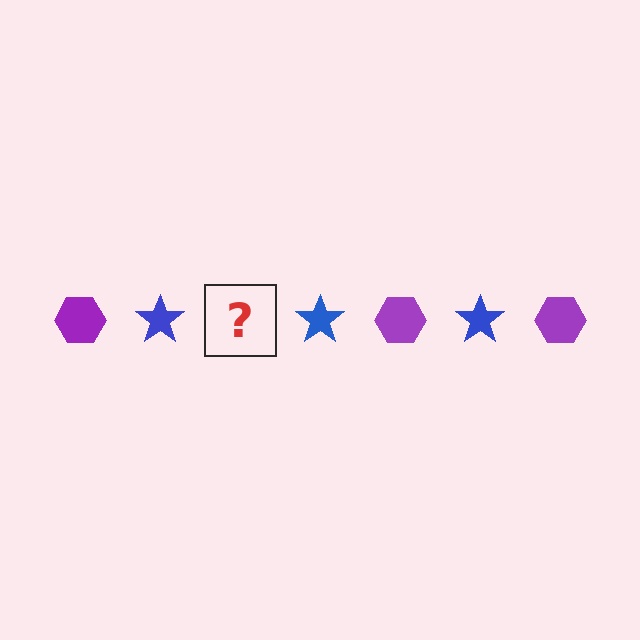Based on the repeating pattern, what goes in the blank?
The blank should be a purple hexagon.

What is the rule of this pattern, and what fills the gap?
The rule is that the pattern alternates between purple hexagon and blue star. The gap should be filled with a purple hexagon.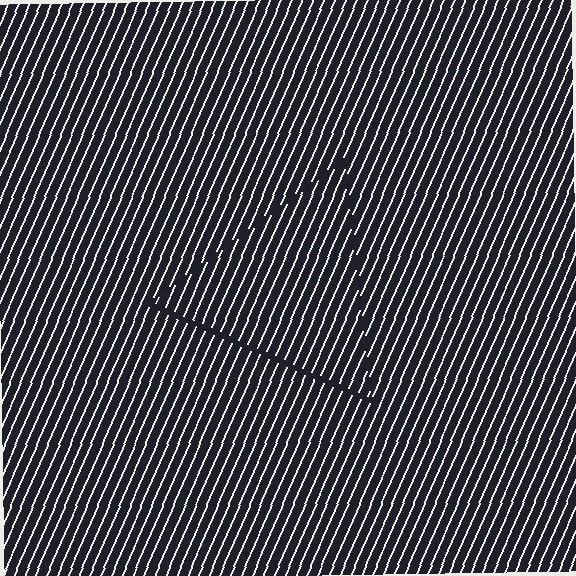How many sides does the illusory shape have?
3 sides — the line-ends trace a triangle.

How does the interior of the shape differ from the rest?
The interior of the shape contains the same grating, shifted by half a period — the contour is defined by the phase discontinuity where line-ends from the inner and outer gratings abut.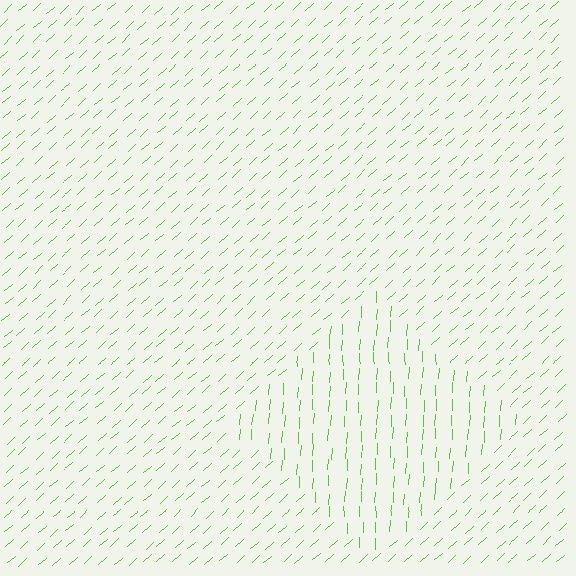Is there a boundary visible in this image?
Yes, there is a texture boundary formed by a change in line orientation.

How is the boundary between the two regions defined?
The boundary is defined purely by a change in line orientation (approximately 45 degrees difference). All lines are the same color and thickness.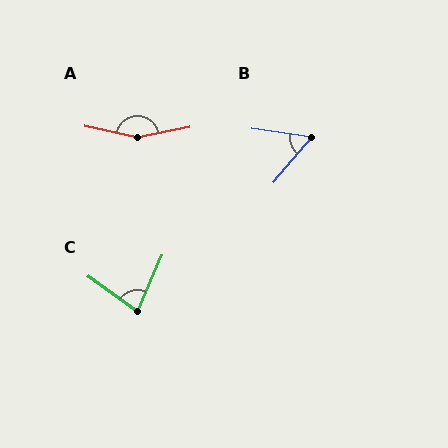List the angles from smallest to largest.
B (58°), C (77°), A (156°).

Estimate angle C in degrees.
Approximately 77 degrees.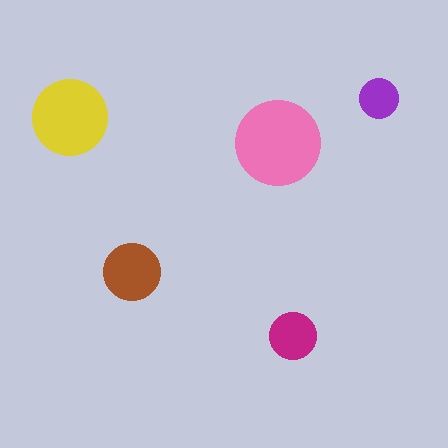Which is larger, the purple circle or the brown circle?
The brown one.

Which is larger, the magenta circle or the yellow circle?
The yellow one.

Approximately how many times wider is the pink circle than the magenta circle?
About 2 times wider.